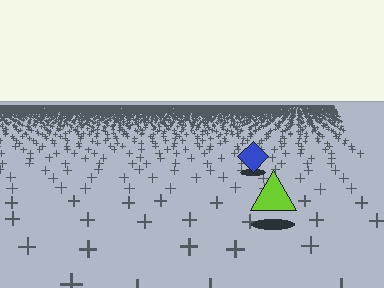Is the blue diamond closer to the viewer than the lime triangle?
No. The lime triangle is closer — you can tell from the texture gradient: the ground texture is coarser near it.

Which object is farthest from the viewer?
The blue diamond is farthest from the viewer. It appears smaller and the ground texture around it is denser.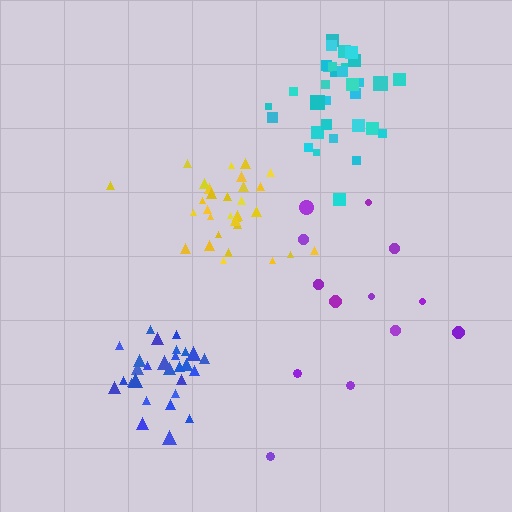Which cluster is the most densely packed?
Blue.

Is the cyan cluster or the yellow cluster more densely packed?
Yellow.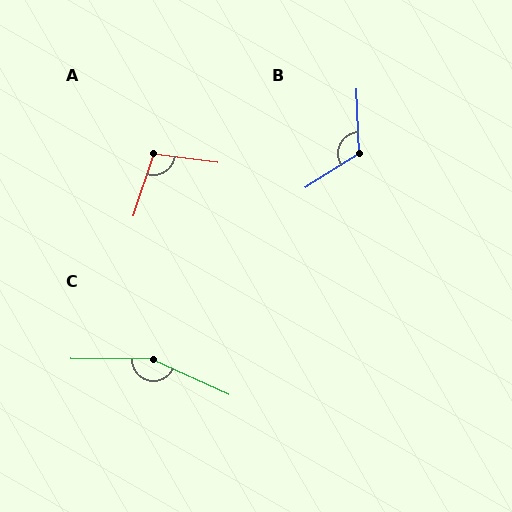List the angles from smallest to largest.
A (101°), B (120°), C (156°).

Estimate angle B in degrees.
Approximately 120 degrees.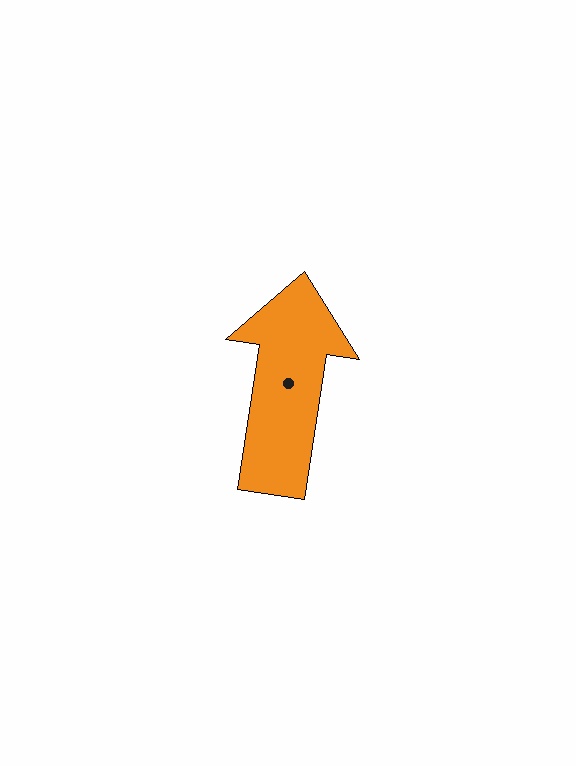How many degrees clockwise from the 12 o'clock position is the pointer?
Approximately 8 degrees.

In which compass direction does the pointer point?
North.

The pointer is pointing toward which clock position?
Roughly 12 o'clock.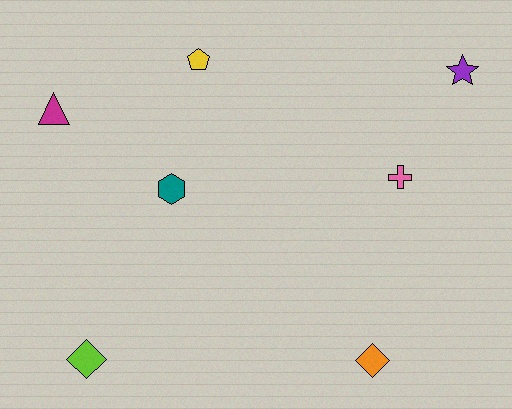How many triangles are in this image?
There is 1 triangle.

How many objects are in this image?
There are 7 objects.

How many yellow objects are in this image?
There is 1 yellow object.